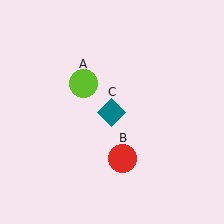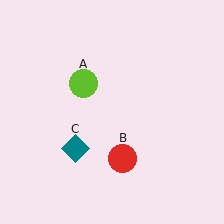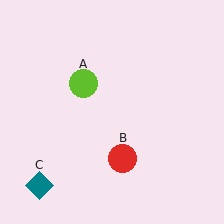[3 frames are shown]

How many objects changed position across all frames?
1 object changed position: teal diamond (object C).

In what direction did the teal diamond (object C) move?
The teal diamond (object C) moved down and to the left.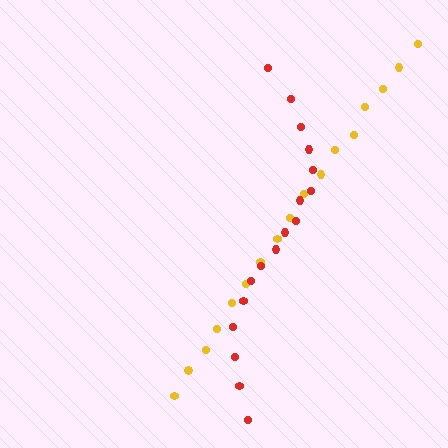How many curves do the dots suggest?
There are 2 distinct paths.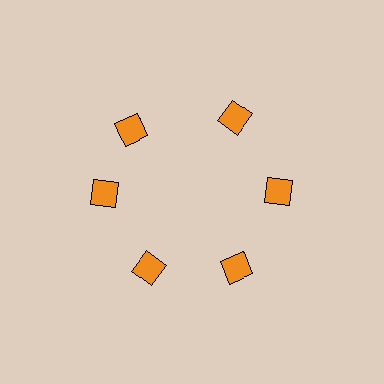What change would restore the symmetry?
The symmetry would be restored by rotating it back into even spacing with its neighbors so that all 6 squares sit at equal angles and equal distance from the center.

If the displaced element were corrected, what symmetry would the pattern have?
It would have 6-fold rotational symmetry — the pattern would map onto itself every 60 degrees.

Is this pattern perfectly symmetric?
No. The 6 orange squares are arranged in a ring, but one element near the 11 o'clock position is rotated out of alignment along the ring, breaking the 6-fold rotational symmetry.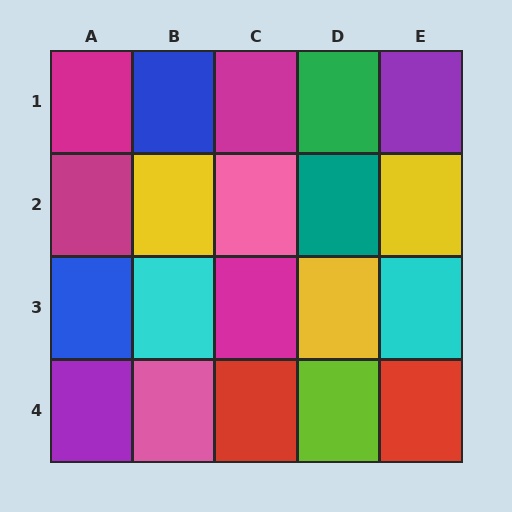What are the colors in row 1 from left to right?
Magenta, blue, magenta, green, purple.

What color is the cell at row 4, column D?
Lime.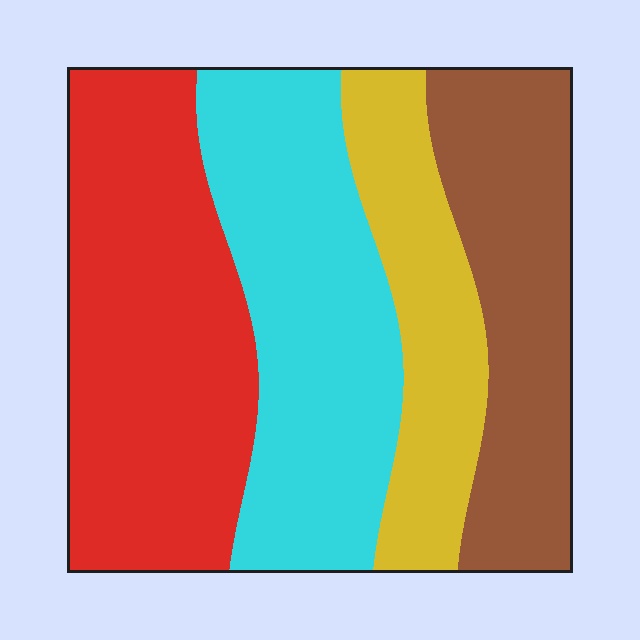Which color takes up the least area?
Yellow, at roughly 15%.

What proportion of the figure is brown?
Brown takes up about one fifth (1/5) of the figure.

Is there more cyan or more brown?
Cyan.